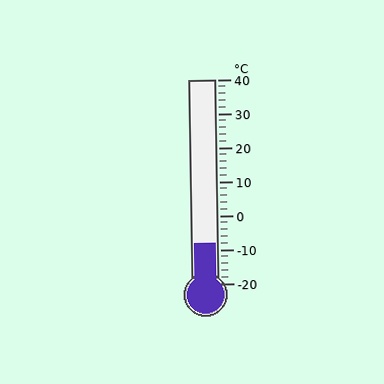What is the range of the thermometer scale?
The thermometer scale ranges from -20°C to 40°C.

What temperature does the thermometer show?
The thermometer shows approximately -8°C.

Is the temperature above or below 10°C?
The temperature is below 10°C.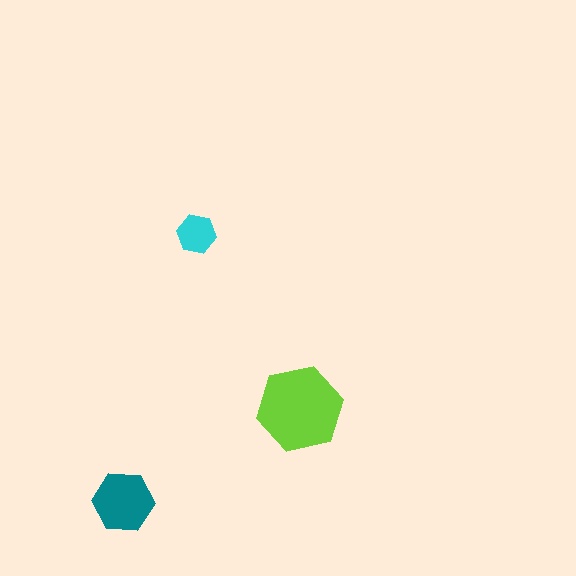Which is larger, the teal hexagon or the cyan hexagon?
The teal one.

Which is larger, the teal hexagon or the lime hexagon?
The lime one.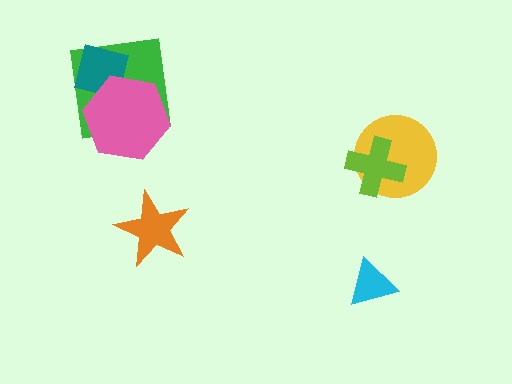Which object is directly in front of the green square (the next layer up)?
The teal square is directly in front of the green square.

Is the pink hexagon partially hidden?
No, no other shape covers it.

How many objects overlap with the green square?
2 objects overlap with the green square.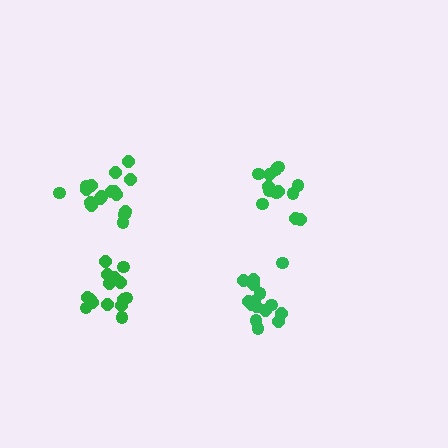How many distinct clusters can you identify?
There are 4 distinct clusters.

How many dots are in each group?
Group 1: 13 dots, Group 2: 16 dots, Group 3: 15 dots, Group 4: 18 dots (62 total).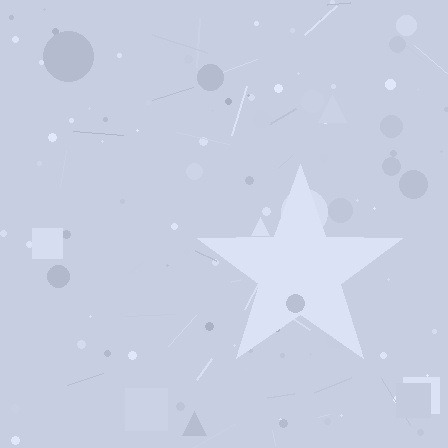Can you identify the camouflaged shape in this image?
The camouflaged shape is a star.